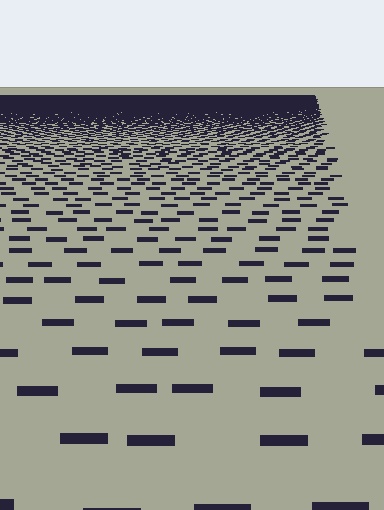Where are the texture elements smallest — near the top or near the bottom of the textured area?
Near the top.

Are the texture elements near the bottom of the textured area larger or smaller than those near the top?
Larger. Near the bottom, elements are closer to the viewer and appear at a bigger on-screen size.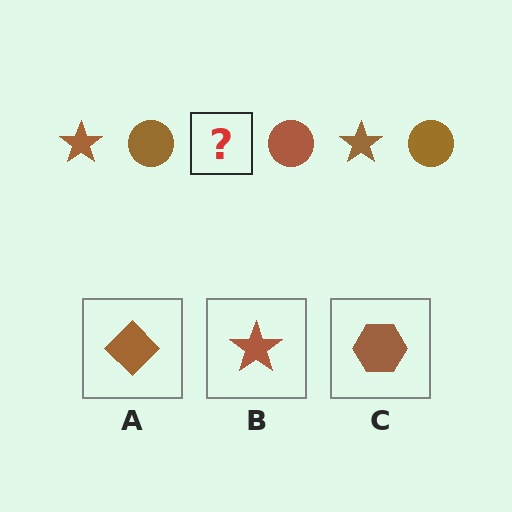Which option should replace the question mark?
Option B.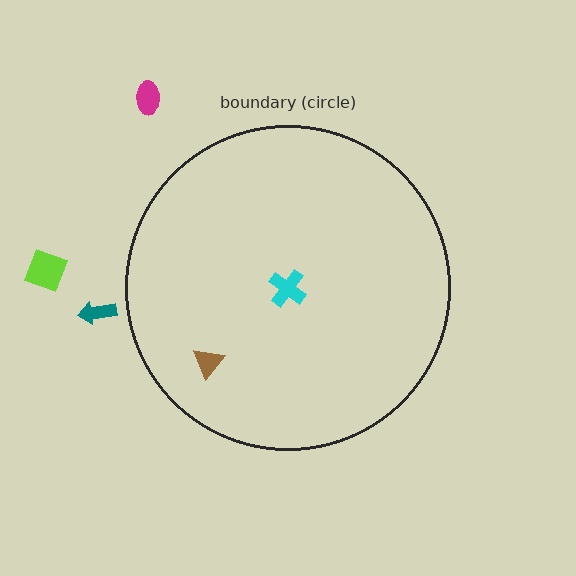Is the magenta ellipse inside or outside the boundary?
Outside.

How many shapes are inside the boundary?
2 inside, 3 outside.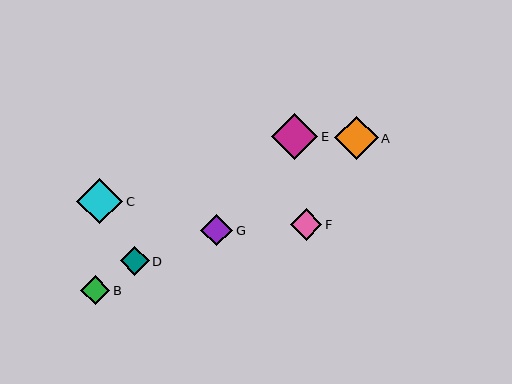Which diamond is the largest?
Diamond E is the largest with a size of approximately 47 pixels.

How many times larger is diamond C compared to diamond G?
Diamond C is approximately 1.4 times the size of diamond G.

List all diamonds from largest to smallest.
From largest to smallest: E, C, A, G, F, B, D.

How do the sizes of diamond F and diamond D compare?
Diamond F and diamond D are approximately the same size.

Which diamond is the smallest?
Diamond D is the smallest with a size of approximately 29 pixels.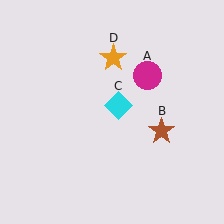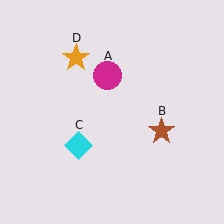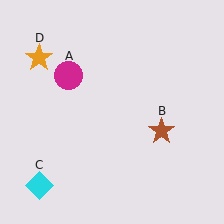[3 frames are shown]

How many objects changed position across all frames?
3 objects changed position: magenta circle (object A), cyan diamond (object C), orange star (object D).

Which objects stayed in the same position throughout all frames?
Brown star (object B) remained stationary.